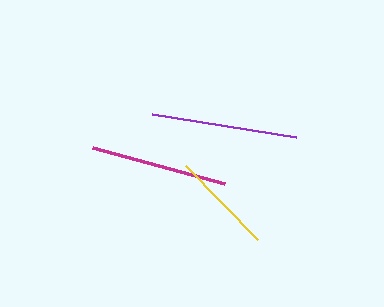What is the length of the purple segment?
The purple segment is approximately 147 pixels long.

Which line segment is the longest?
The purple line is the longest at approximately 147 pixels.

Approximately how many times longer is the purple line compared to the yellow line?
The purple line is approximately 1.4 times the length of the yellow line.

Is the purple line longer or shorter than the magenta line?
The purple line is longer than the magenta line.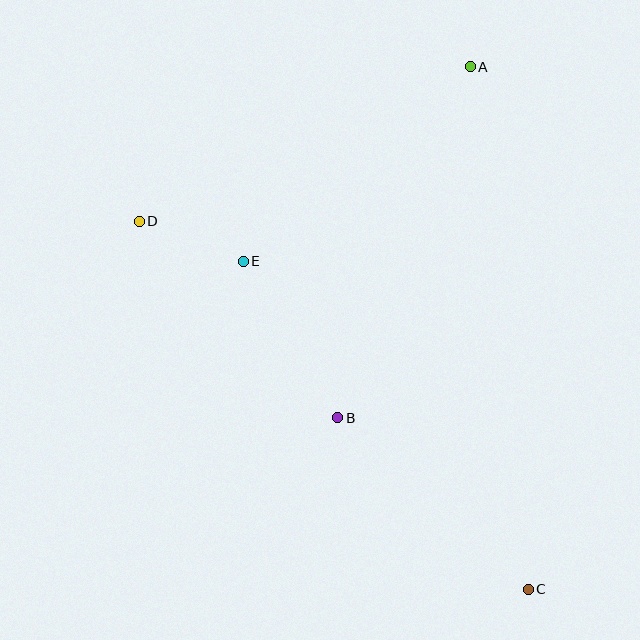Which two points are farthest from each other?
Points C and D are farthest from each other.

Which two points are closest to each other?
Points D and E are closest to each other.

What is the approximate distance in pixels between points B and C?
The distance between B and C is approximately 256 pixels.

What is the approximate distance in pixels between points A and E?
The distance between A and E is approximately 299 pixels.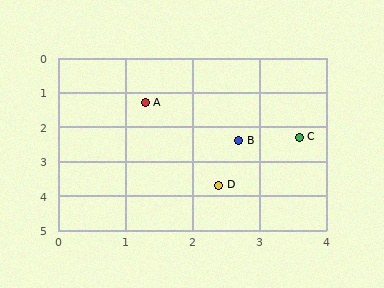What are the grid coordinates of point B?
Point B is at approximately (2.7, 2.4).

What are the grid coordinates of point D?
Point D is at approximately (2.4, 3.7).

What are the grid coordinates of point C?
Point C is at approximately (3.6, 2.3).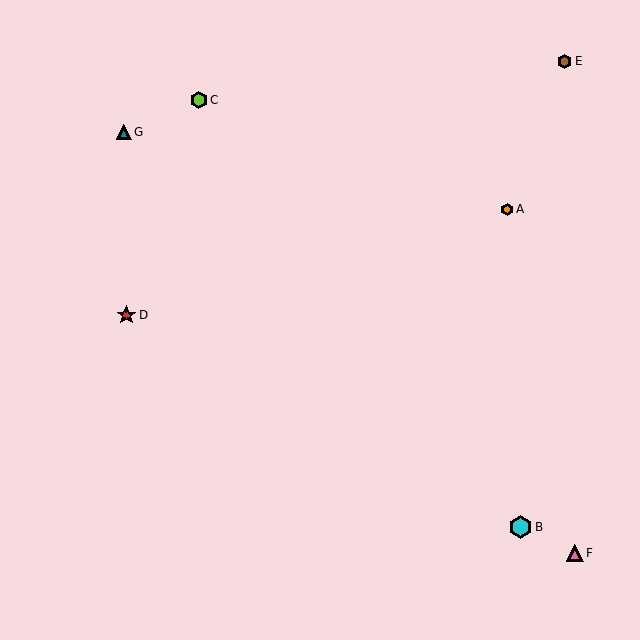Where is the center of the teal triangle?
The center of the teal triangle is at (124, 132).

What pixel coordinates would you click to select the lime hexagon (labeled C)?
Click at (199, 100) to select the lime hexagon C.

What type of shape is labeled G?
Shape G is a teal triangle.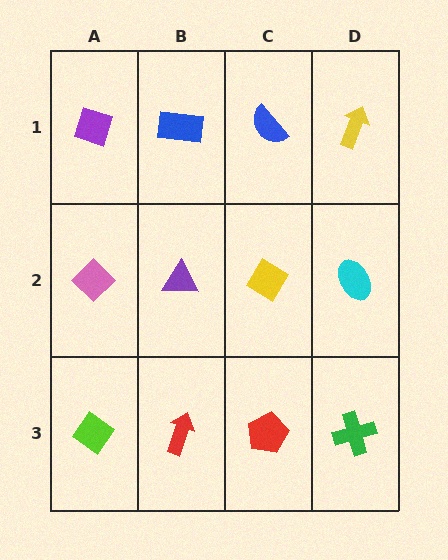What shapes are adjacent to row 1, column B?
A purple triangle (row 2, column B), a purple diamond (row 1, column A), a blue semicircle (row 1, column C).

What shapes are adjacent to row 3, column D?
A cyan ellipse (row 2, column D), a red pentagon (row 3, column C).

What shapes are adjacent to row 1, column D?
A cyan ellipse (row 2, column D), a blue semicircle (row 1, column C).